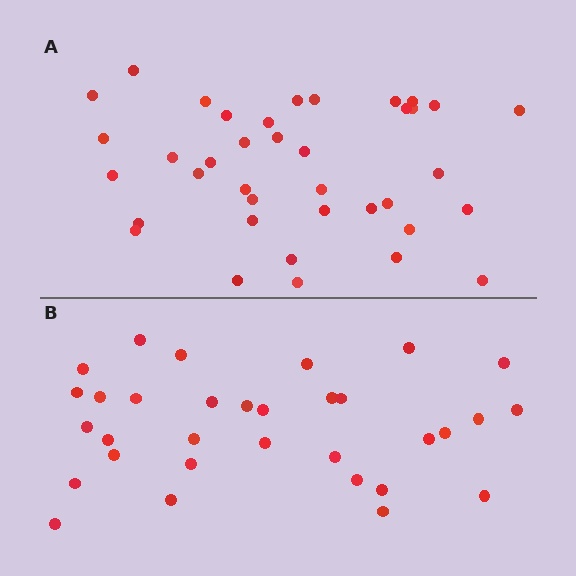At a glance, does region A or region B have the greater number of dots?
Region A (the top region) has more dots.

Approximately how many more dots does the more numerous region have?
Region A has about 6 more dots than region B.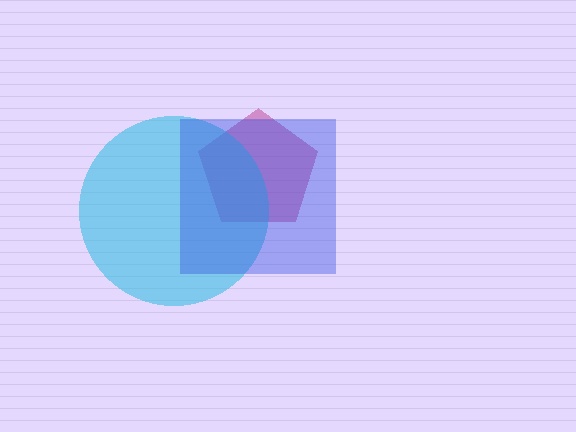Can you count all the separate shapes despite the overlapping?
Yes, there are 3 separate shapes.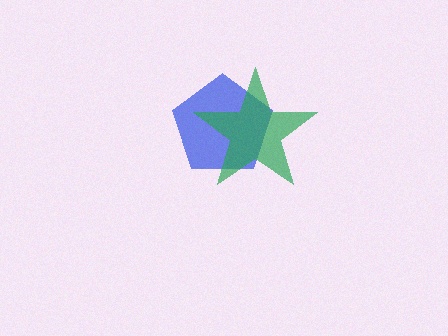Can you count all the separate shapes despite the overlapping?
Yes, there are 2 separate shapes.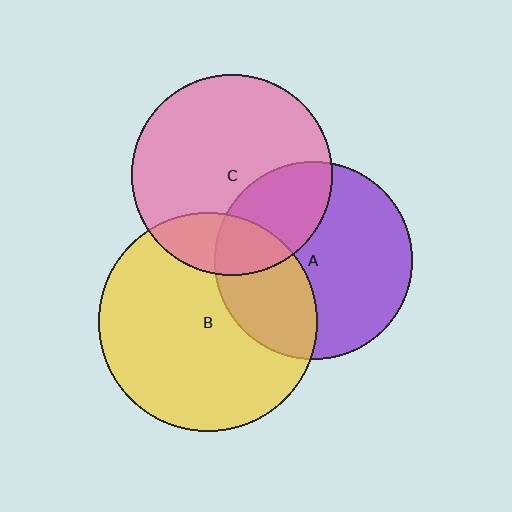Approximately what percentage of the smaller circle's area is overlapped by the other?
Approximately 20%.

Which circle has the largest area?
Circle B (yellow).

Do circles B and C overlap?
Yes.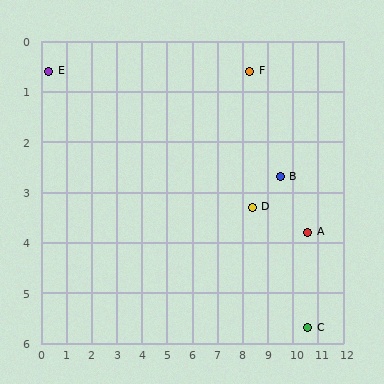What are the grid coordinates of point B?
Point B is at approximately (9.5, 2.7).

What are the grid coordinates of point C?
Point C is at approximately (10.6, 5.7).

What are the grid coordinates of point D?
Point D is at approximately (8.4, 3.3).